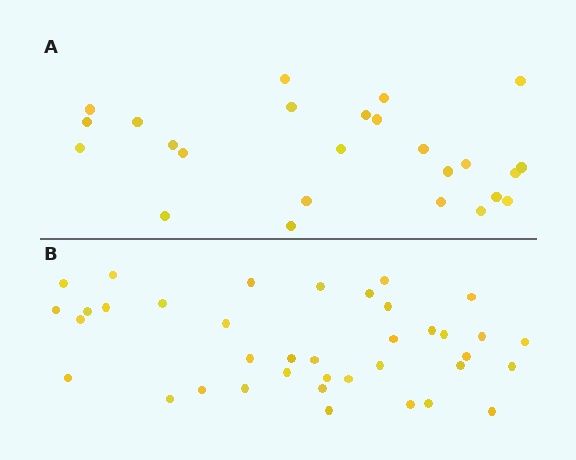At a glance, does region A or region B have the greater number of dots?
Region B (the bottom region) has more dots.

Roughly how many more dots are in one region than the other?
Region B has approximately 15 more dots than region A.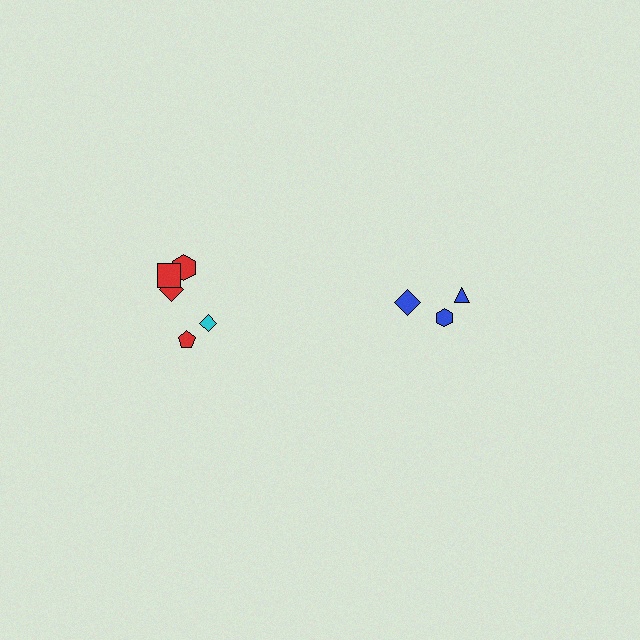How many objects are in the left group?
There are 5 objects.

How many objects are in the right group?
There are 3 objects.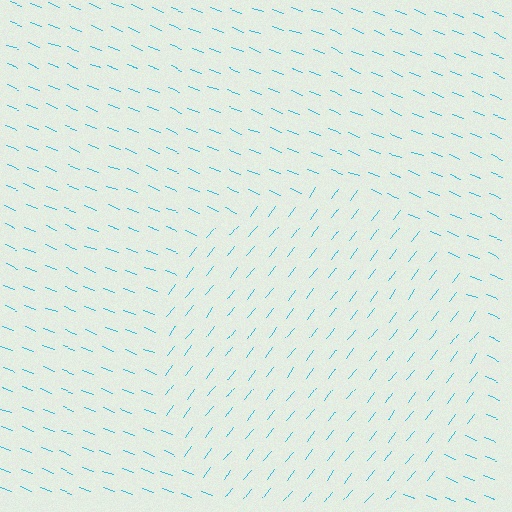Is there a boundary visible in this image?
Yes, there is a texture boundary formed by a change in line orientation.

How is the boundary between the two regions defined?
The boundary is defined purely by a change in line orientation (approximately 73 degrees difference). All lines are the same color and thickness.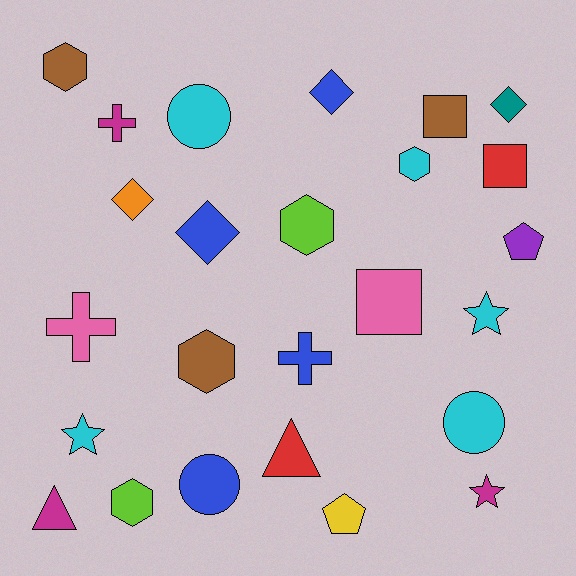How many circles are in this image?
There are 3 circles.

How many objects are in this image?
There are 25 objects.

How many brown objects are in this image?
There are 3 brown objects.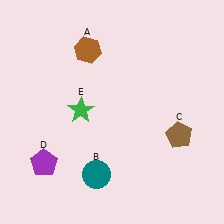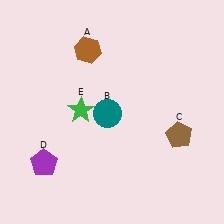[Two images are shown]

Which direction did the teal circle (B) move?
The teal circle (B) moved up.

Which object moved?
The teal circle (B) moved up.